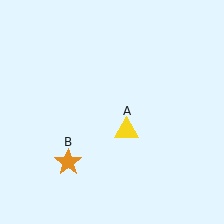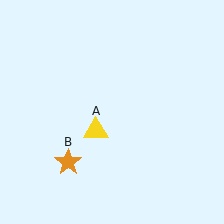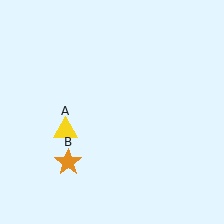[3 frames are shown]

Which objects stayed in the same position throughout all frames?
Orange star (object B) remained stationary.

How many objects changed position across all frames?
1 object changed position: yellow triangle (object A).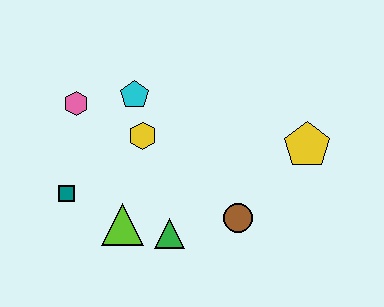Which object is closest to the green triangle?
The lime triangle is closest to the green triangle.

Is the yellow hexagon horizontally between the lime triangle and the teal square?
No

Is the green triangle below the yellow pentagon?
Yes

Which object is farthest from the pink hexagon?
The yellow pentagon is farthest from the pink hexagon.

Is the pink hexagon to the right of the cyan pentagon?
No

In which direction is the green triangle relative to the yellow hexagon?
The green triangle is below the yellow hexagon.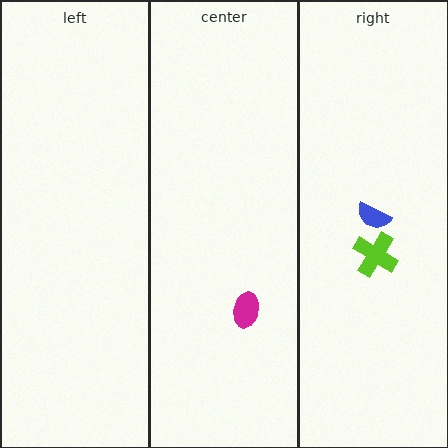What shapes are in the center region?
The magenta ellipse.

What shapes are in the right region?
The lime cross, the blue semicircle.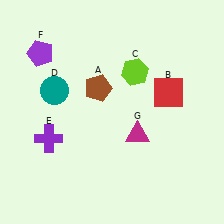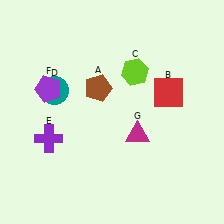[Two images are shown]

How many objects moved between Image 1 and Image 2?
1 object moved between the two images.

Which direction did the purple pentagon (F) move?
The purple pentagon (F) moved down.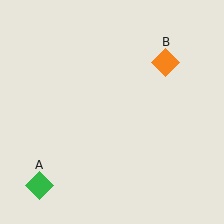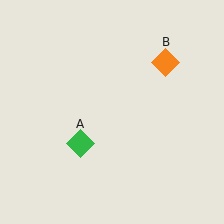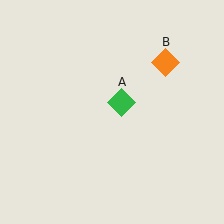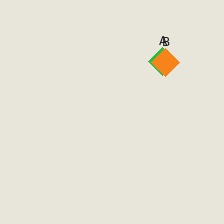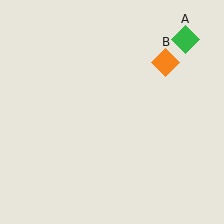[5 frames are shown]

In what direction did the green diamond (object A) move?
The green diamond (object A) moved up and to the right.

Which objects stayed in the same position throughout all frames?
Orange diamond (object B) remained stationary.